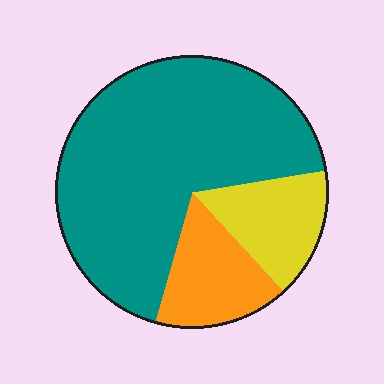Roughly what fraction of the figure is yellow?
Yellow takes up about one sixth (1/6) of the figure.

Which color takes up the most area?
Teal, at roughly 70%.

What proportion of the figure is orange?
Orange covers 16% of the figure.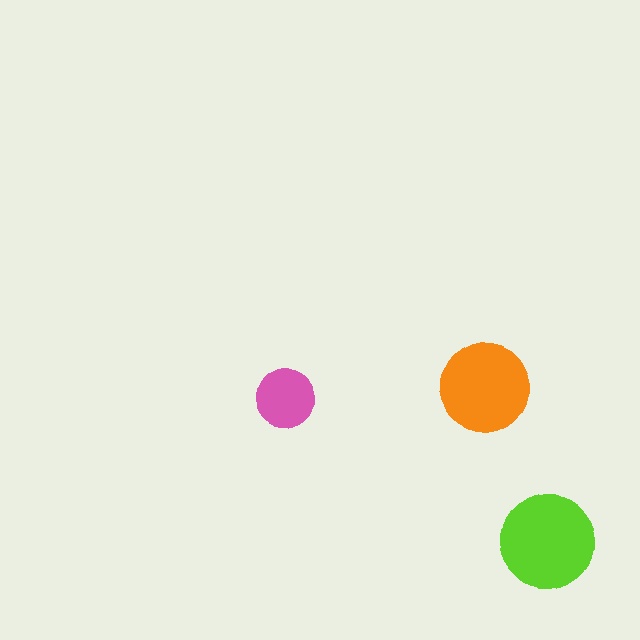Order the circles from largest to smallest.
the lime one, the orange one, the pink one.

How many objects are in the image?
There are 3 objects in the image.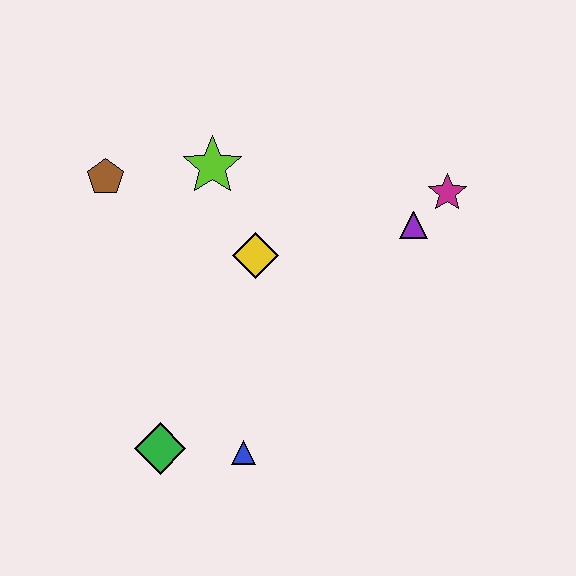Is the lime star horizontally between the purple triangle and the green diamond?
Yes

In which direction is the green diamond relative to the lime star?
The green diamond is below the lime star.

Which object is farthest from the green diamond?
The magenta star is farthest from the green diamond.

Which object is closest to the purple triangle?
The magenta star is closest to the purple triangle.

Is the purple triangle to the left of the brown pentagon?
No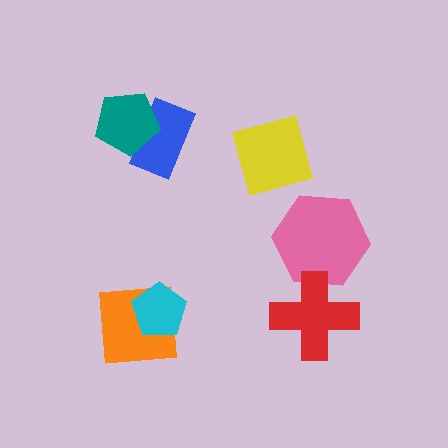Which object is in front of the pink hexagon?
The red cross is in front of the pink hexagon.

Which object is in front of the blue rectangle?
The teal pentagon is in front of the blue rectangle.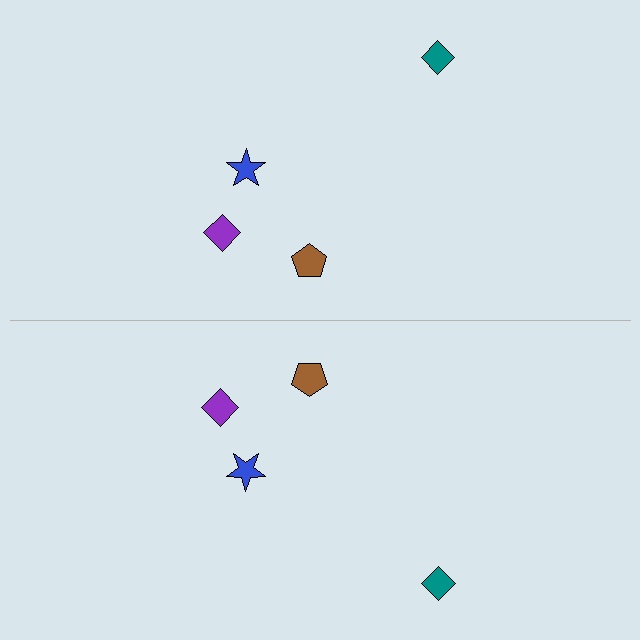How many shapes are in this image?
There are 8 shapes in this image.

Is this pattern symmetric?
Yes, this pattern has bilateral (reflection) symmetry.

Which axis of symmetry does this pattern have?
The pattern has a horizontal axis of symmetry running through the center of the image.